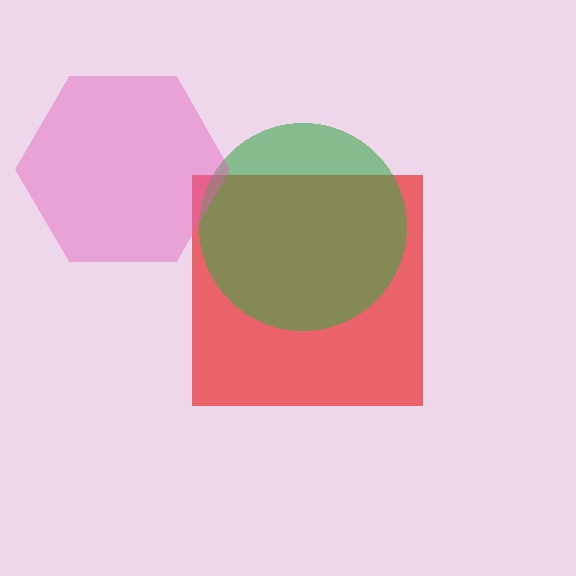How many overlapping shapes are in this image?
There are 3 overlapping shapes in the image.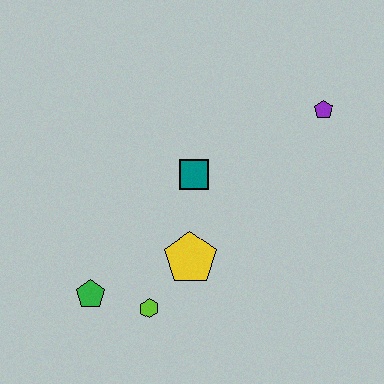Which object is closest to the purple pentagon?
The teal square is closest to the purple pentagon.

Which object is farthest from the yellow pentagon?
The purple pentagon is farthest from the yellow pentagon.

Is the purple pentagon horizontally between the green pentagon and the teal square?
No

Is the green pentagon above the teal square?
No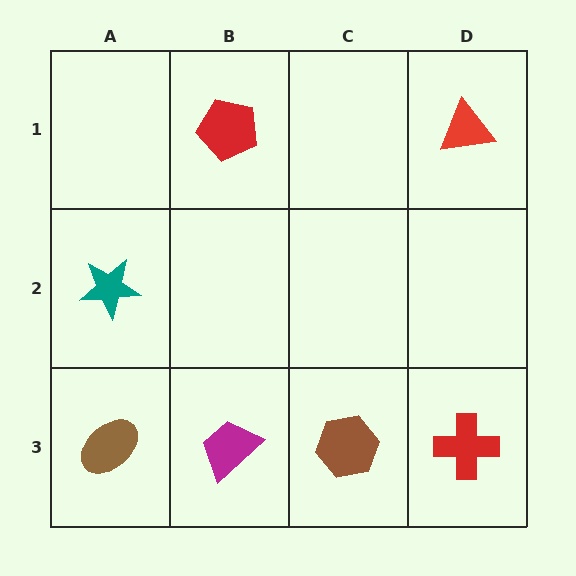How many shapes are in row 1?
2 shapes.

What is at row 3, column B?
A magenta trapezoid.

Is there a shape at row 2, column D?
No, that cell is empty.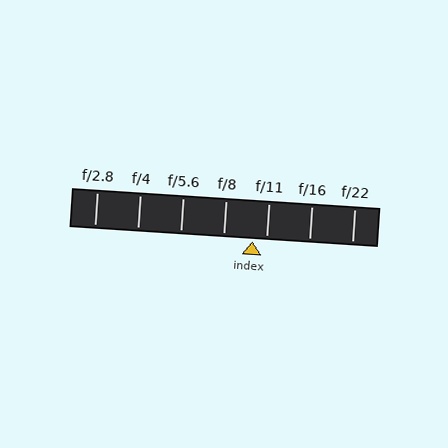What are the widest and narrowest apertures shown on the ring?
The widest aperture shown is f/2.8 and the narrowest is f/22.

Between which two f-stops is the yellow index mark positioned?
The index mark is between f/8 and f/11.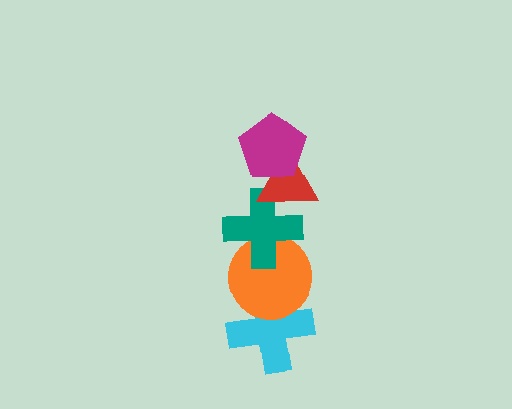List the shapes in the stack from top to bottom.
From top to bottom: the magenta pentagon, the red triangle, the teal cross, the orange circle, the cyan cross.